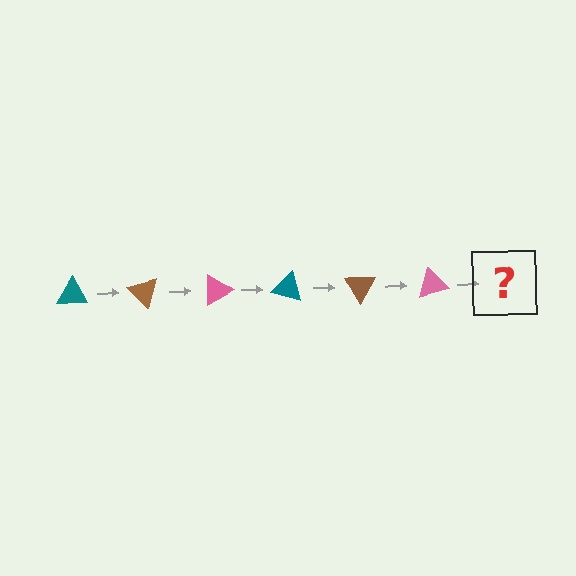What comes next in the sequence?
The next element should be a teal triangle, rotated 270 degrees from the start.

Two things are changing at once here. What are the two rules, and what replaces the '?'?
The two rules are that it rotates 45 degrees each step and the color cycles through teal, brown, and pink. The '?' should be a teal triangle, rotated 270 degrees from the start.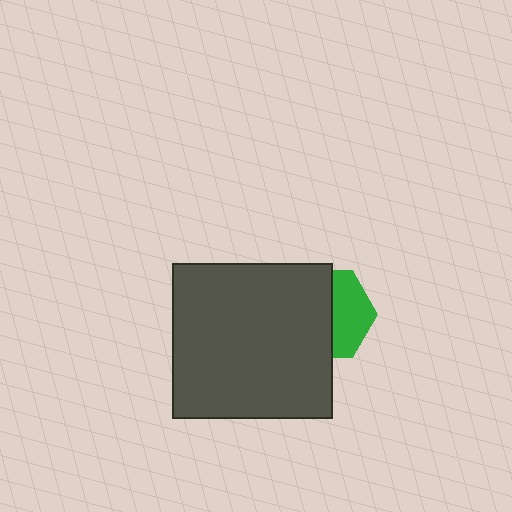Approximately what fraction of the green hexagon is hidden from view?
Roughly 58% of the green hexagon is hidden behind the dark gray rectangle.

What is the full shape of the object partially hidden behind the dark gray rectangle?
The partially hidden object is a green hexagon.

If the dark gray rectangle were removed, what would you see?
You would see the complete green hexagon.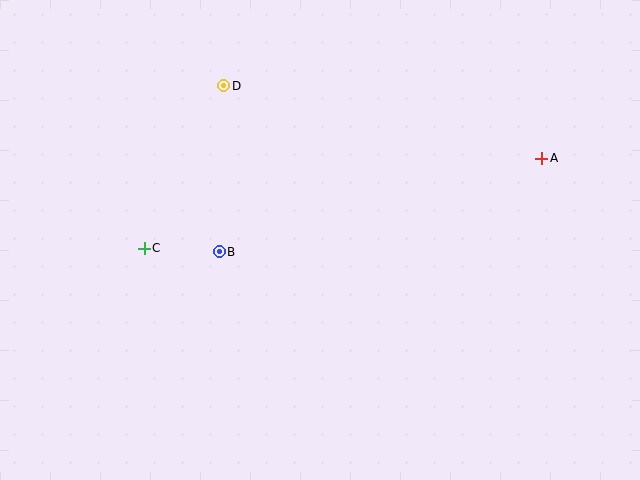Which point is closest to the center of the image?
Point B at (219, 252) is closest to the center.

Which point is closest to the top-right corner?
Point A is closest to the top-right corner.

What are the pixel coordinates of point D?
Point D is at (224, 86).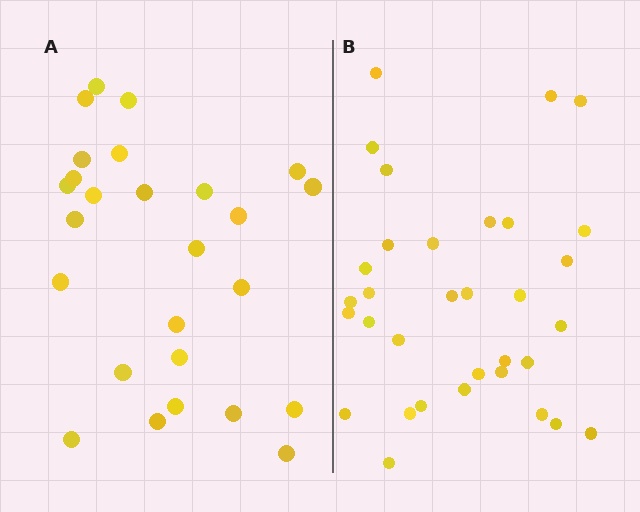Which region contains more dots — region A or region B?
Region B (the right region) has more dots.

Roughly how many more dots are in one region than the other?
Region B has roughly 8 or so more dots than region A.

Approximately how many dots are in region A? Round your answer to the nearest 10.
About 30 dots. (The exact count is 26, which rounds to 30.)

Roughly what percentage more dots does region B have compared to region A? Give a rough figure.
About 25% more.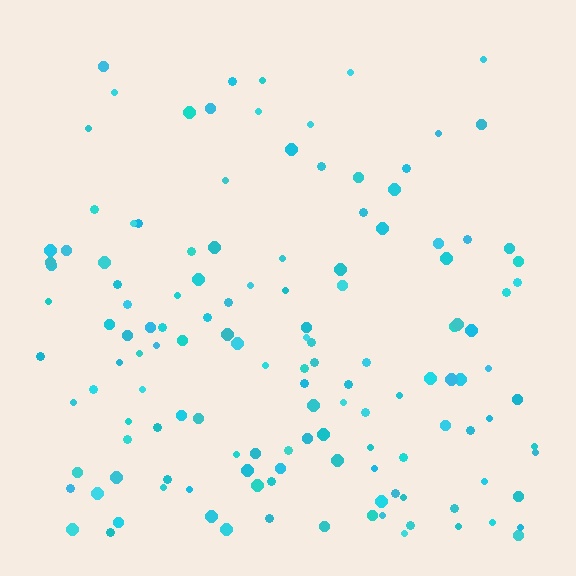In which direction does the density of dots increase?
From top to bottom, with the bottom side densest.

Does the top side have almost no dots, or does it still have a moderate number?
Still a moderate number, just noticeably fewer than the bottom.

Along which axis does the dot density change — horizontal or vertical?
Vertical.